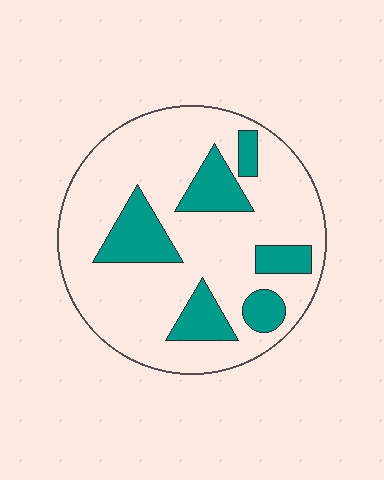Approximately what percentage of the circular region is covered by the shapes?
Approximately 25%.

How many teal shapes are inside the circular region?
6.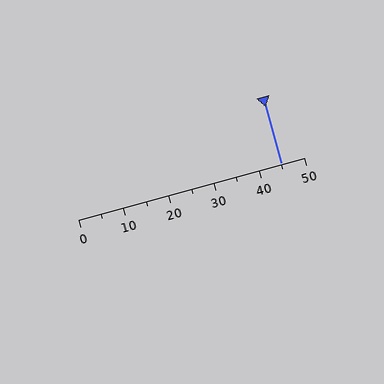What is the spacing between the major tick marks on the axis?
The major ticks are spaced 10 apart.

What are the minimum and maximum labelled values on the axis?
The axis runs from 0 to 50.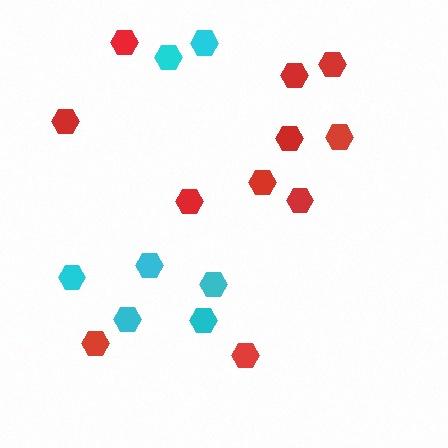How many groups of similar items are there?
There are 2 groups: one group of red hexagons (11) and one group of cyan hexagons (7).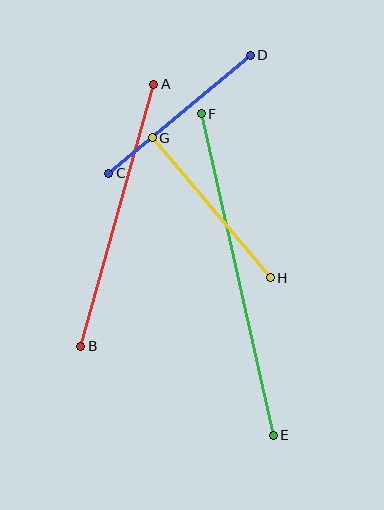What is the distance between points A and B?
The distance is approximately 272 pixels.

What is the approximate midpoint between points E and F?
The midpoint is at approximately (237, 274) pixels.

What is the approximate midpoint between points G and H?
The midpoint is at approximately (211, 208) pixels.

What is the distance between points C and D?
The distance is approximately 184 pixels.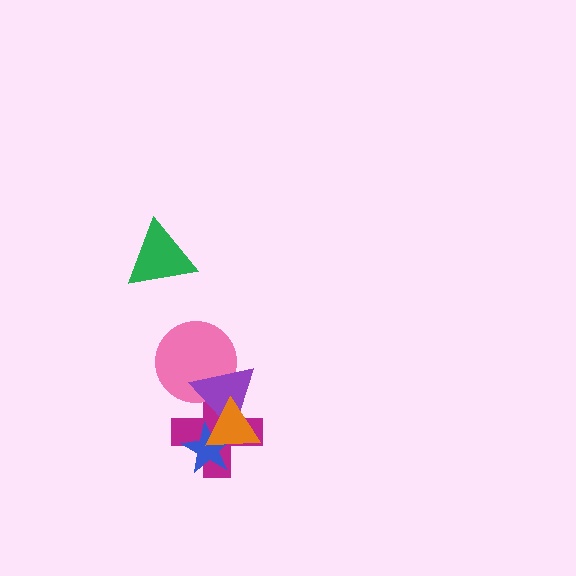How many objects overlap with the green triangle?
0 objects overlap with the green triangle.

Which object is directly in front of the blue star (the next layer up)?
The purple triangle is directly in front of the blue star.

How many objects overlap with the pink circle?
2 objects overlap with the pink circle.